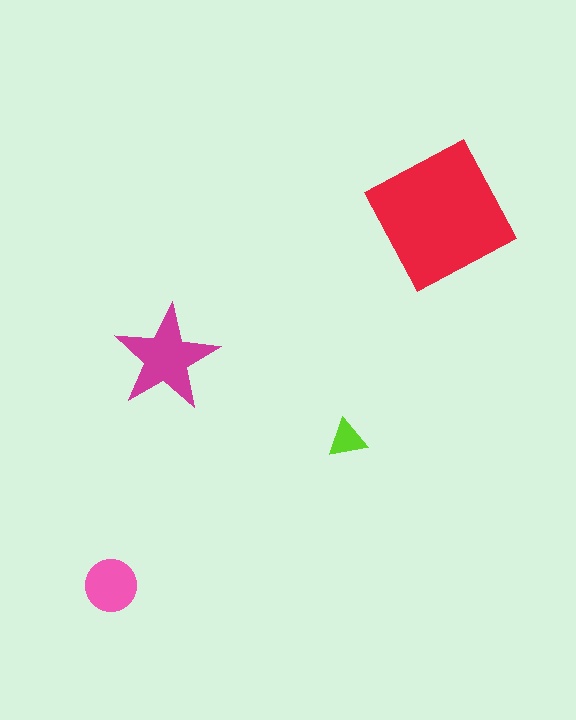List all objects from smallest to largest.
The lime triangle, the pink circle, the magenta star, the red square.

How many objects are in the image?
There are 4 objects in the image.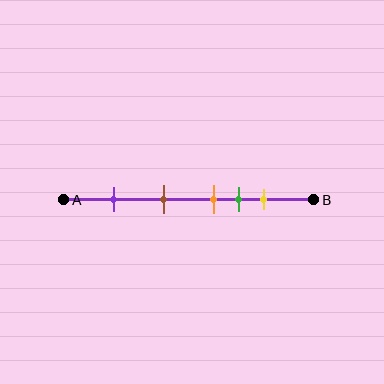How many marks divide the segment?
There are 5 marks dividing the segment.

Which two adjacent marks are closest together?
The orange and green marks are the closest adjacent pair.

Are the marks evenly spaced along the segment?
No, the marks are not evenly spaced.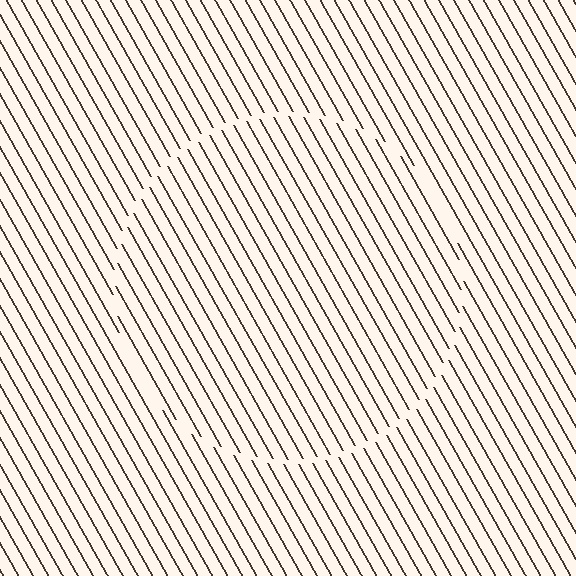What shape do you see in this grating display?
An illusory circle. The interior of the shape contains the same grating, shifted by half a period — the contour is defined by the phase discontinuity where line-ends from the inner and outer gratings abut.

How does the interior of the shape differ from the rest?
The interior of the shape contains the same grating, shifted by half a period — the contour is defined by the phase discontinuity where line-ends from the inner and outer gratings abut.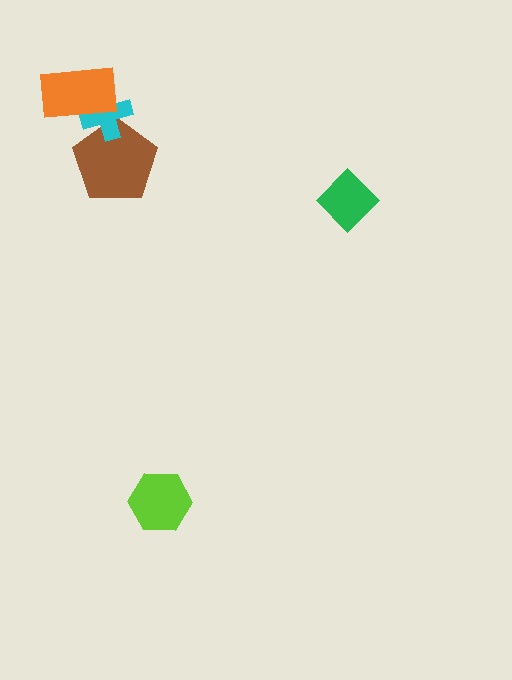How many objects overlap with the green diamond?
0 objects overlap with the green diamond.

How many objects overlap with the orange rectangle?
1 object overlaps with the orange rectangle.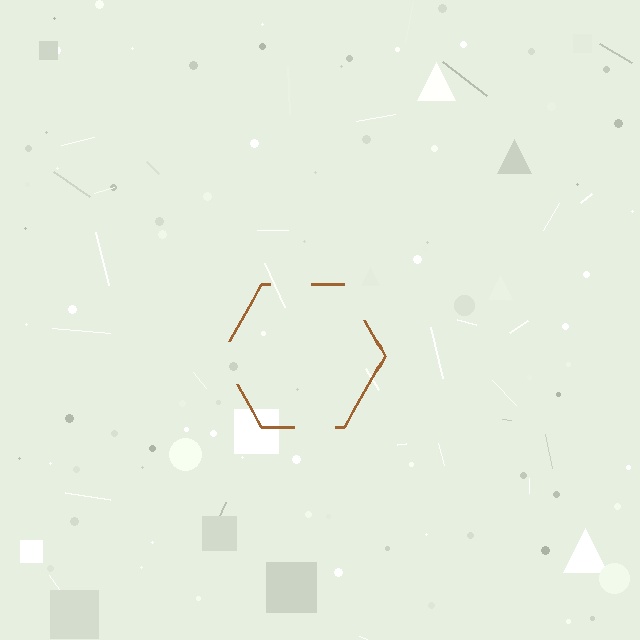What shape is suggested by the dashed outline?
The dashed outline suggests a hexagon.